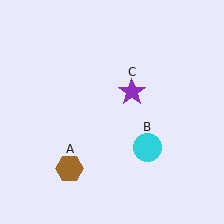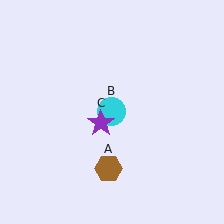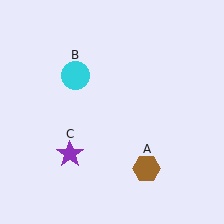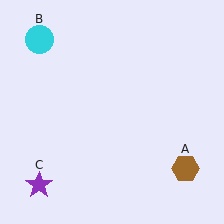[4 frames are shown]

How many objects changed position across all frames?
3 objects changed position: brown hexagon (object A), cyan circle (object B), purple star (object C).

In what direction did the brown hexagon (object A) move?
The brown hexagon (object A) moved right.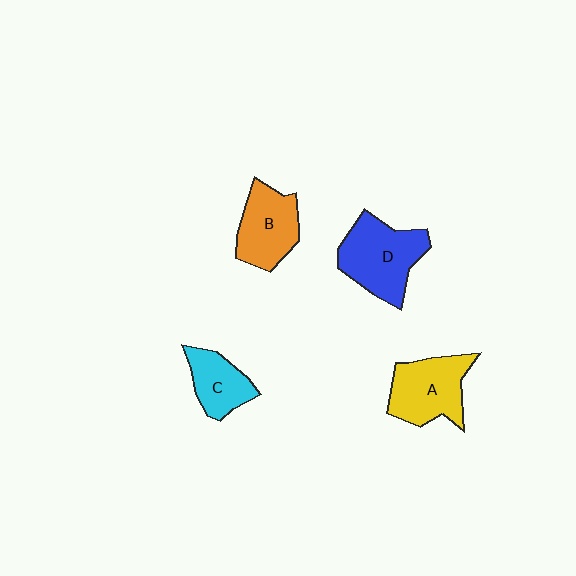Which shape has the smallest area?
Shape C (cyan).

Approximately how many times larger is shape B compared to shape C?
Approximately 1.3 times.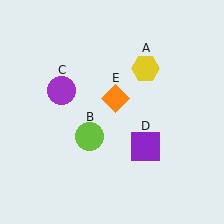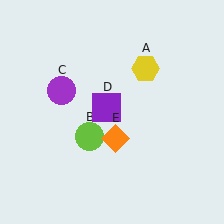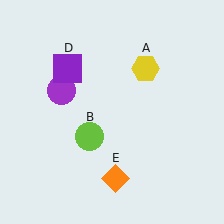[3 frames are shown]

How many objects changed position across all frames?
2 objects changed position: purple square (object D), orange diamond (object E).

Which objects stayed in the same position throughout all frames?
Yellow hexagon (object A) and lime circle (object B) and purple circle (object C) remained stationary.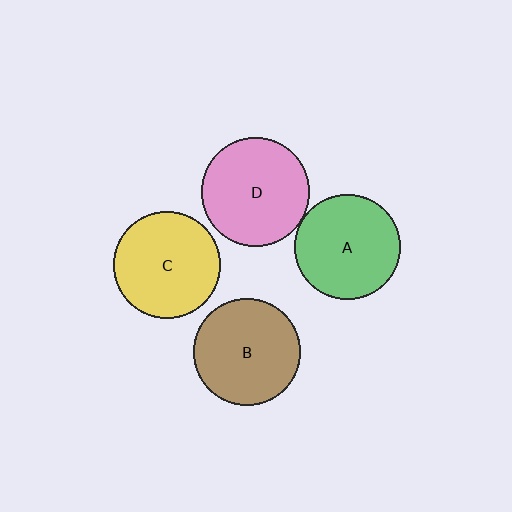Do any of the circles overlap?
No, none of the circles overlap.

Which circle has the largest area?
Circle D (pink).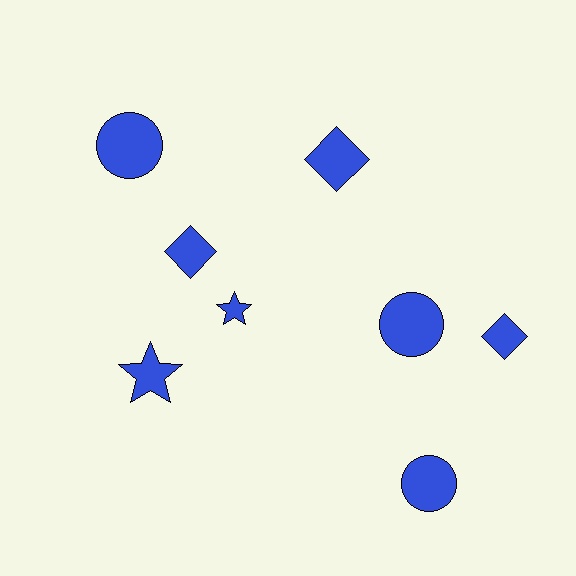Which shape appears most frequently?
Diamond, with 3 objects.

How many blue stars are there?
There are 2 blue stars.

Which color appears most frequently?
Blue, with 8 objects.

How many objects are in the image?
There are 8 objects.